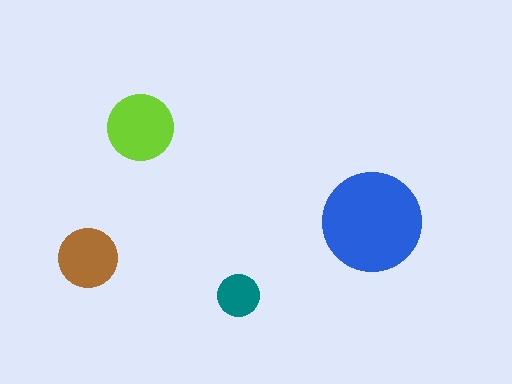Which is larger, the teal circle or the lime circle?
The lime one.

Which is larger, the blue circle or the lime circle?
The blue one.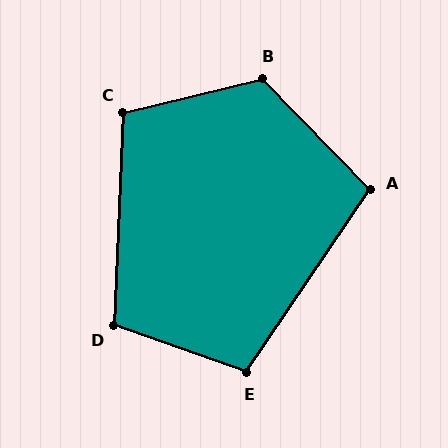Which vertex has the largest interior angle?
B, at approximately 120 degrees.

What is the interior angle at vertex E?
Approximately 105 degrees (obtuse).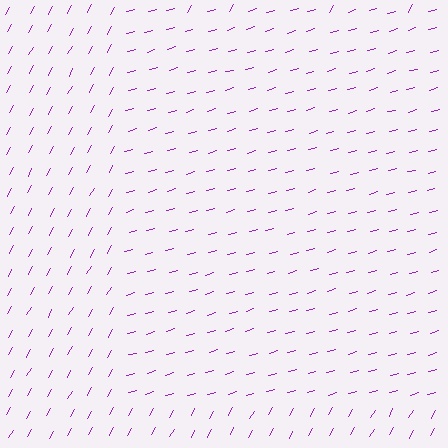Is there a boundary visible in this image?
Yes, there is a texture boundary formed by a change in line orientation.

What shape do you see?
I see a rectangle.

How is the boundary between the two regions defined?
The boundary is defined purely by a change in line orientation (approximately 45 degrees difference). All lines are the same color and thickness.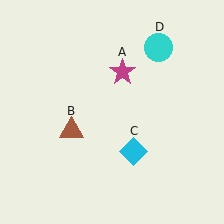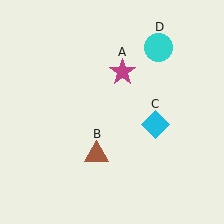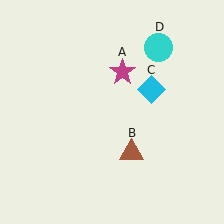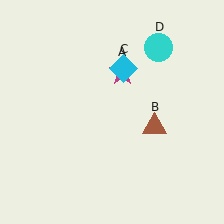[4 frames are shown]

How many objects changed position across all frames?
2 objects changed position: brown triangle (object B), cyan diamond (object C).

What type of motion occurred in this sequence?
The brown triangle (object B), cyan diamond (object C) rotated counterclockwise around the center of the scene.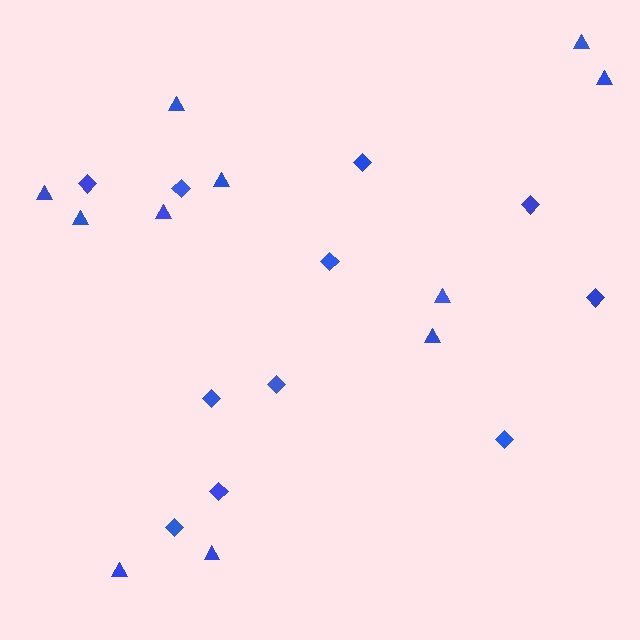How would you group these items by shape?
There are 2 groups: one group of triangles (11) and one group of diamonds (11).